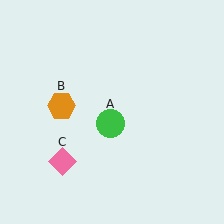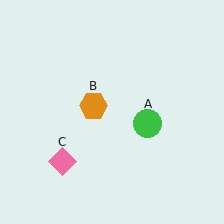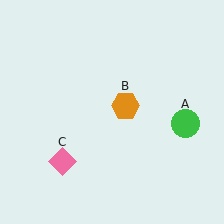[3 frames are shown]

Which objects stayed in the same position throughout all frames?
Pink diamond (object C) remained stationary.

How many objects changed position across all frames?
2 objects changed position: green circle (object A), orange hexagon (object B).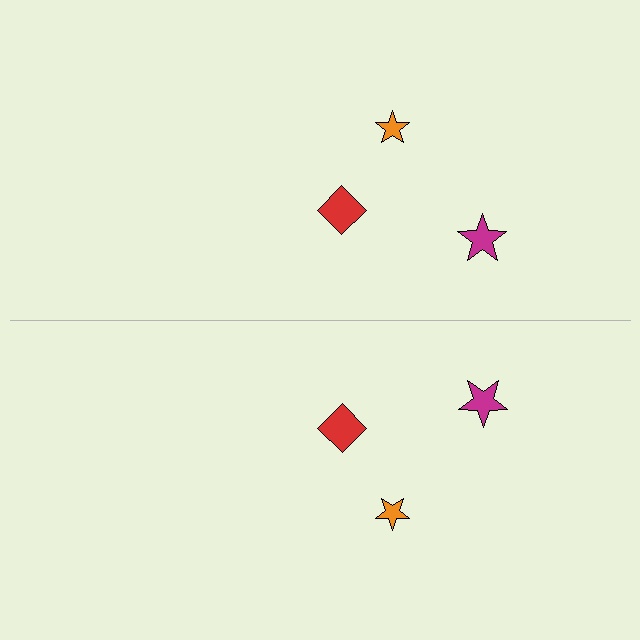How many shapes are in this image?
There are 6 shapes in this image.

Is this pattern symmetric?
Yes, this pattern has bilateral (reflection) symmetry.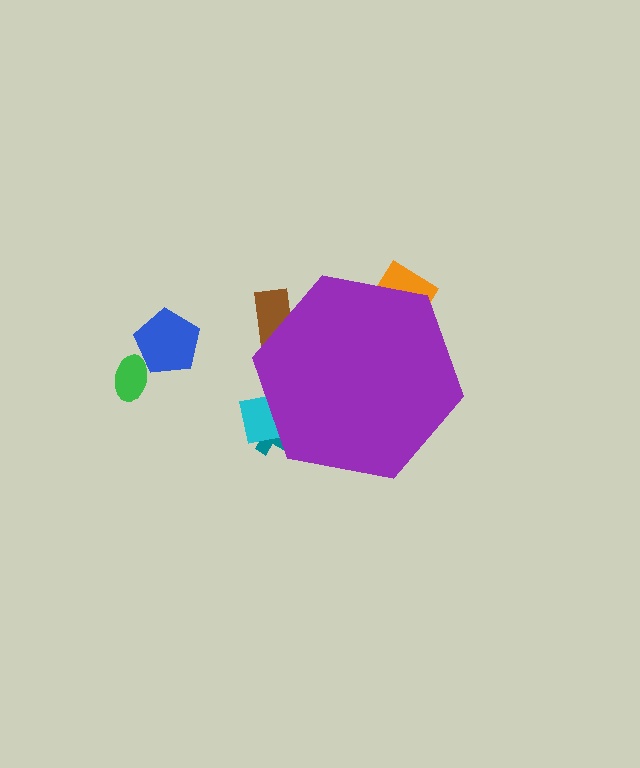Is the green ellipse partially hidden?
No, the green ellipse is fully visible.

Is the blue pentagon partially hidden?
No, the blue pentagon is fully visible.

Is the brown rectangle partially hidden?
Yes, the brown rectangle is partially hidden behind the purple hexagon.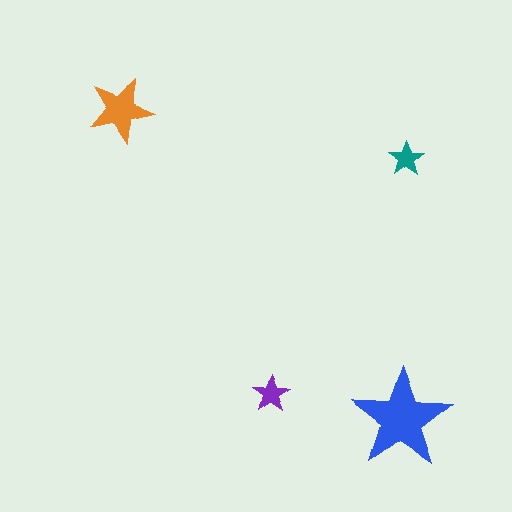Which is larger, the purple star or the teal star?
The purple one.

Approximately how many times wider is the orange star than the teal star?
About 2 times wider.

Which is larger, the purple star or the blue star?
The blue one.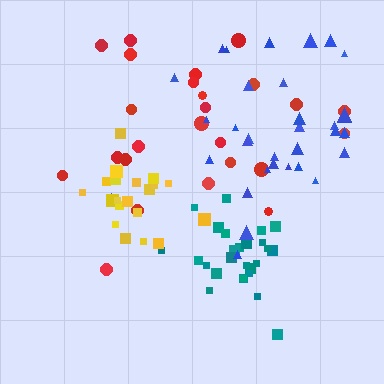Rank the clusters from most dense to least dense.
teal, yellow, blue, red.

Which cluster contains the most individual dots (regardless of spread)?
Blue (33).